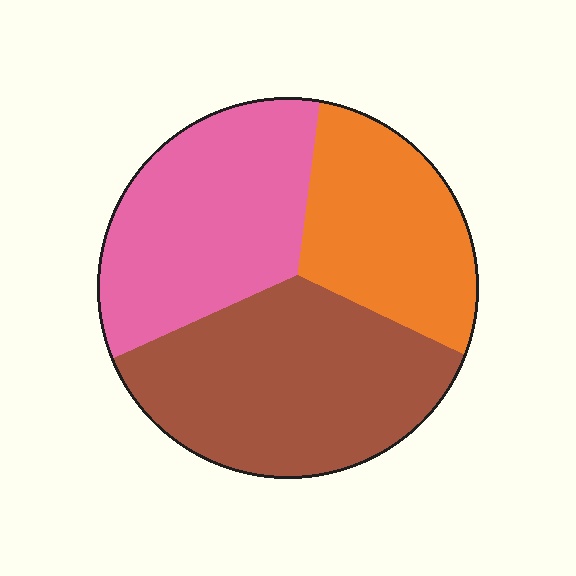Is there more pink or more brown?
Brown.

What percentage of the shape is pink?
Pink takes up about one third (1/3) of the shape.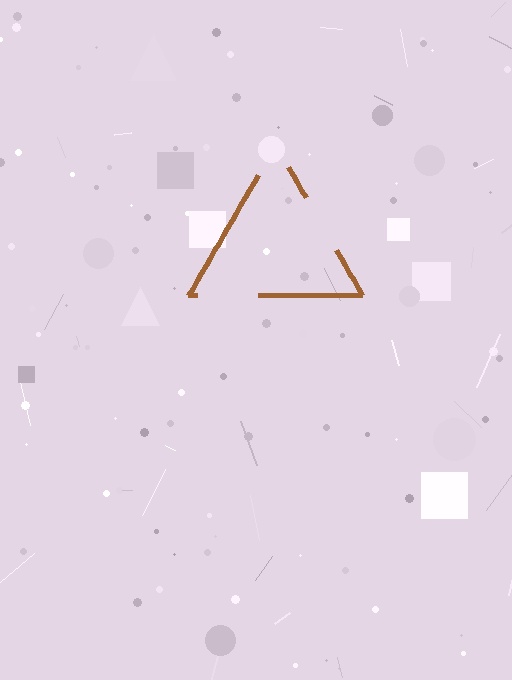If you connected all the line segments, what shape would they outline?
They would outline a triangle.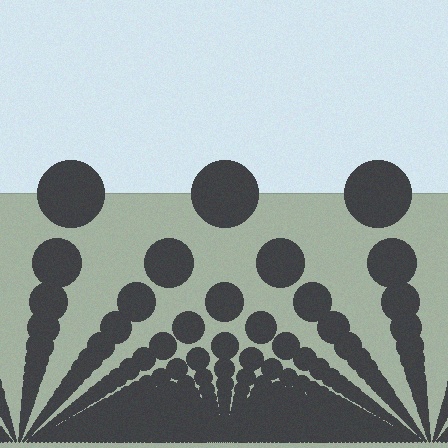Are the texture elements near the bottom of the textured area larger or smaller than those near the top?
Smaller. The gradient is inverted — elements near the bottom are smaller and denser.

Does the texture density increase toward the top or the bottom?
Density increases toward the bottom.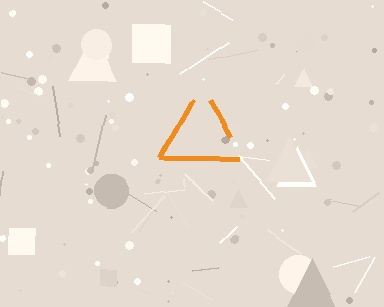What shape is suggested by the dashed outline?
The dashed outline suggests a triangle.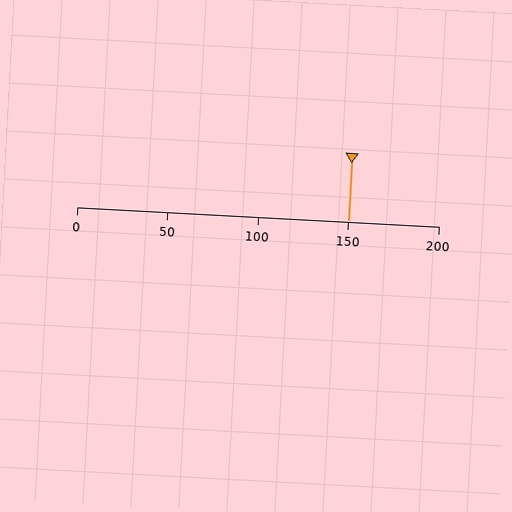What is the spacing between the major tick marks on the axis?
The major ticks are spaced 50 apart.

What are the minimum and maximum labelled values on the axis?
The axis runs from 0 to 200.